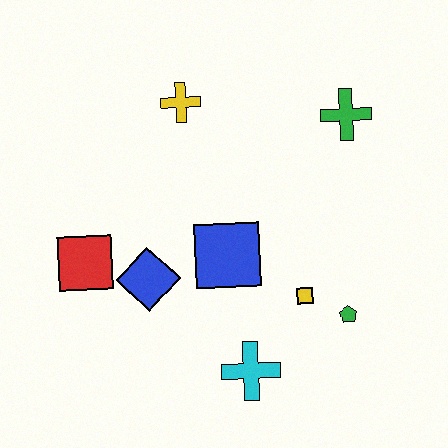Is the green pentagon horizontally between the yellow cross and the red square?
No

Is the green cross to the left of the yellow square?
No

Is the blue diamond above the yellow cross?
No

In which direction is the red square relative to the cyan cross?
The red square is to the left of the cyan cross.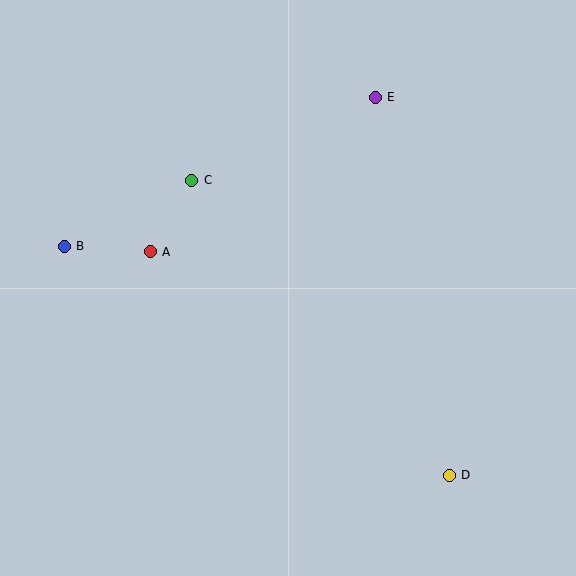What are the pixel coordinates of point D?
Point D is at (449, 475).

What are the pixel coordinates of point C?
Point C is at (192, 180).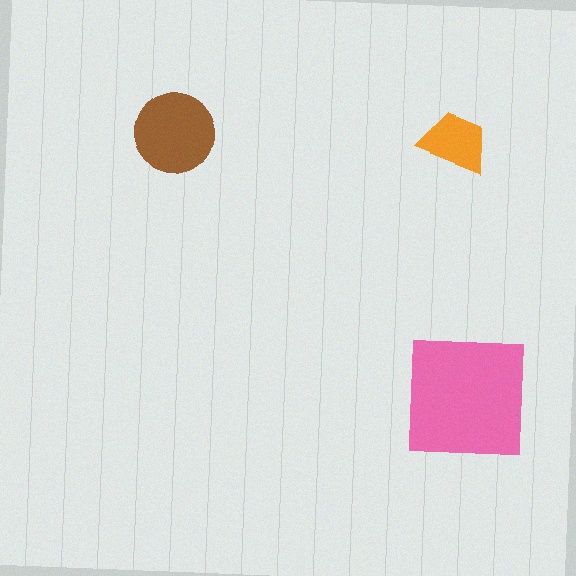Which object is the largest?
The pink square.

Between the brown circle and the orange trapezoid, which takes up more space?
The brown circle.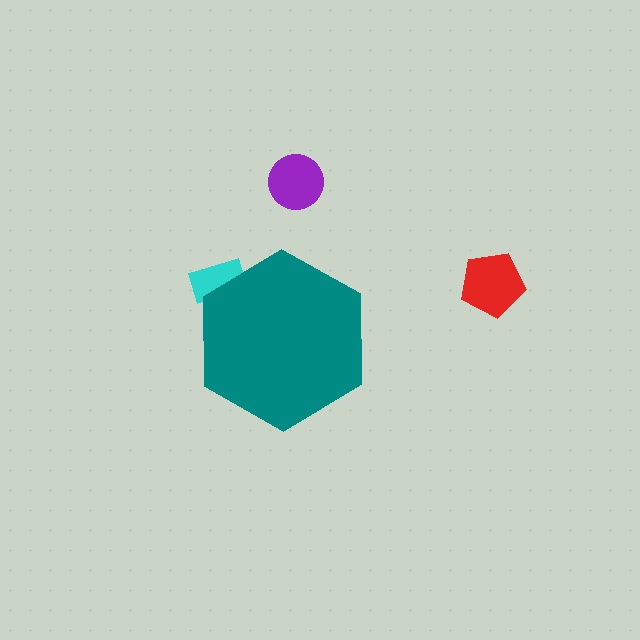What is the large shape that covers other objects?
A teal hexagon.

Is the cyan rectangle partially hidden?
Yes, the cyan rectangle is partially hidden behind the teal hexagon.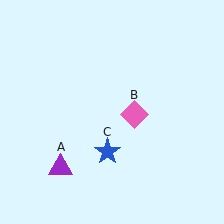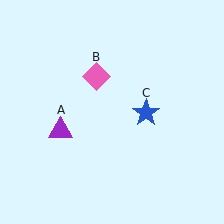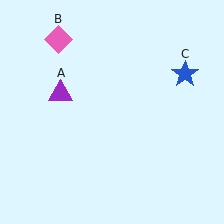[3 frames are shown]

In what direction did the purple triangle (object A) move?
The purple triangle (object A) moved up.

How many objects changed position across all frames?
3 objects changed position: purple triangle (object A), pink diamond (object B), blue star (object C).